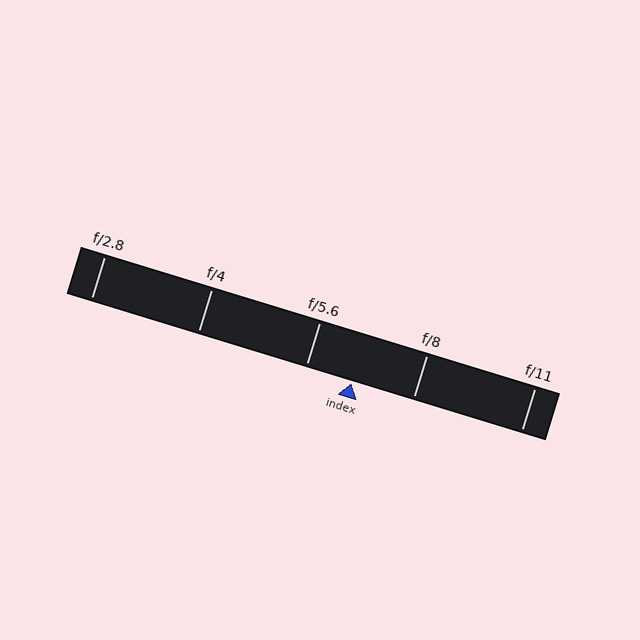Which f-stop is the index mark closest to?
The index mark is closest to f/5.6.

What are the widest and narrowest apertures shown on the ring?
The widest aperture shown is f/2.8 and the narrowest is f/11.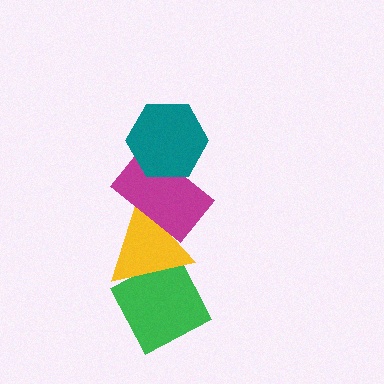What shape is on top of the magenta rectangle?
The teal hexagon is on top of the magenta rectangle.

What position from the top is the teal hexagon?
The teal hexagon is 1st from the top.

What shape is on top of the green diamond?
The yellow triangle is on top of the green diamond.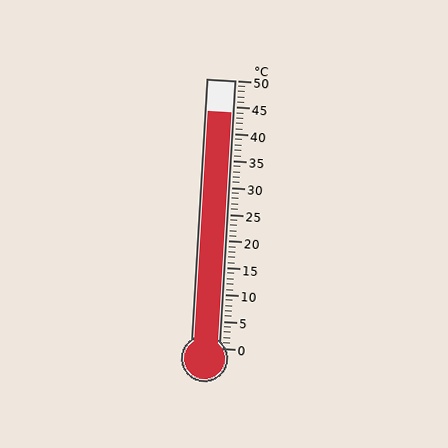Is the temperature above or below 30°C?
The temperature is above 30°C.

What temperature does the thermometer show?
The thermometer shows approximately 44°C.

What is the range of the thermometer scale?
The thermometer scale ranges from 0°C to 50°C.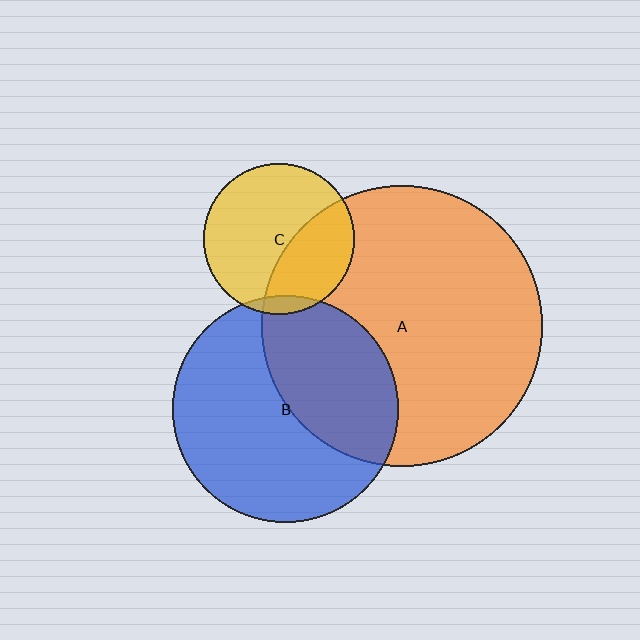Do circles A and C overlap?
Yes.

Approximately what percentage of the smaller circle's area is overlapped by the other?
Approximately 35%.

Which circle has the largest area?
Circle A (orange).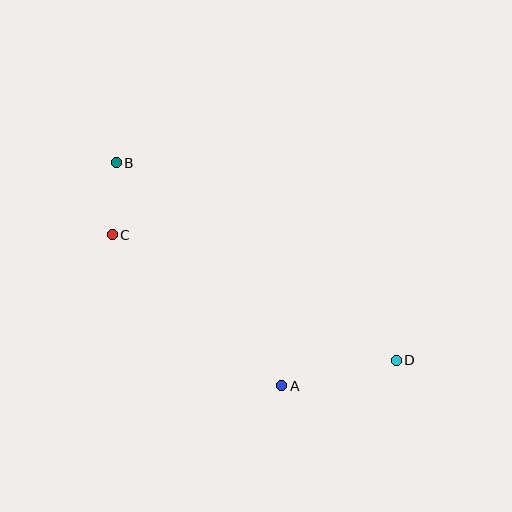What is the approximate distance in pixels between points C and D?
The distance between C and D is approximately 311 pixels.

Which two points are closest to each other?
Points B and C are closest to each other.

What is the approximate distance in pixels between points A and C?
The distance between A and C is approximately 227 pixels.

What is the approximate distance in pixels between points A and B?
The distance between A and B is approximately 278 pixels.